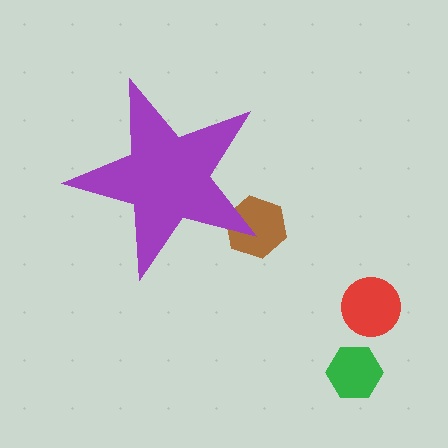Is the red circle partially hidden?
No, the red circle is fully visible.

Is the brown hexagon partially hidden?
Yes, the brown hexagon is partially hidden behind the purple star.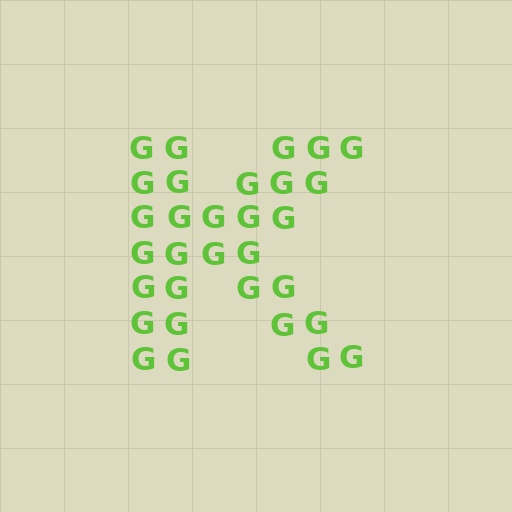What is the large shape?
The large shape is the letter K.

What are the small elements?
The small elements are letter G's.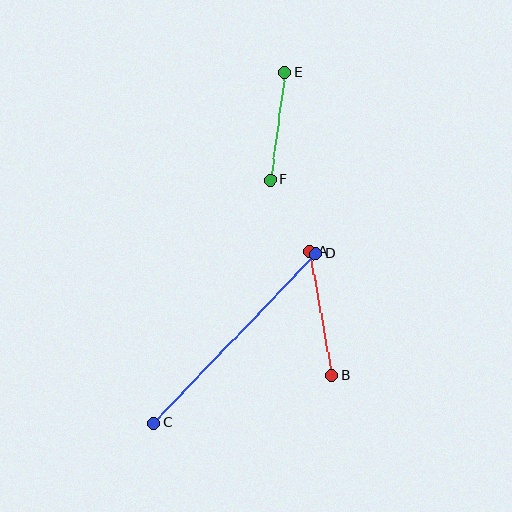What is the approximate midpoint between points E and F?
The midpoint is at approximately (278, 126) pixels.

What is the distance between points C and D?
The distance is approximately 234 pixels.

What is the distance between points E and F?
The distance is approximately 109 pixels.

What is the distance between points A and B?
The distance is approximately 126 pixels.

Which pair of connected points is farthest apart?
Points C and D are farthest apart.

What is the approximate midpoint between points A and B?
The midpoint is at approximately (321, 313) pixels.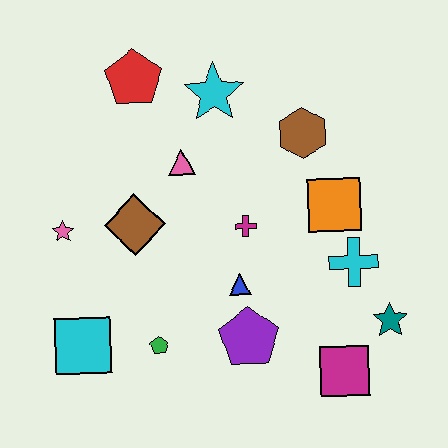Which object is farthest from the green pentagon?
The red pentagon is farthest from the green pentagon.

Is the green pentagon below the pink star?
Yes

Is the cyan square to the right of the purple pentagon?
No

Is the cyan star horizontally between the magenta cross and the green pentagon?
Yes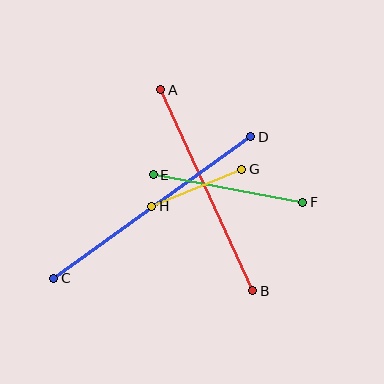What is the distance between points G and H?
The distance is approximately 97 pixels.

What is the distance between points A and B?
The distance is approximately 221 pixels.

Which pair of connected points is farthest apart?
Points C and D are farthest apart.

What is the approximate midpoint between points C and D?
The midpoint is at approximately (152, 208) pixels.